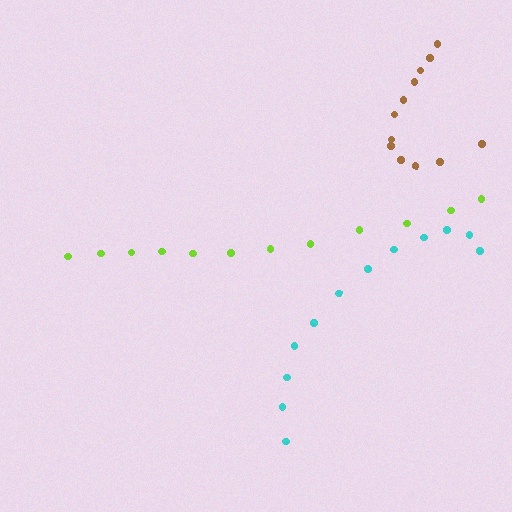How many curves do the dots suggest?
There are 3 distinct paths.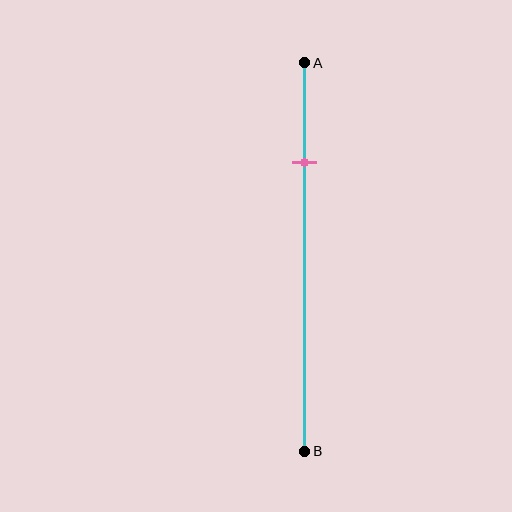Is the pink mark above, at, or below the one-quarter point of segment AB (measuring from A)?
The pink mark is approximately at the one-quarter point of segment AB.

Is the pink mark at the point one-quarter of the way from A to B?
Yes, the mark is approximately at the one-quarter point.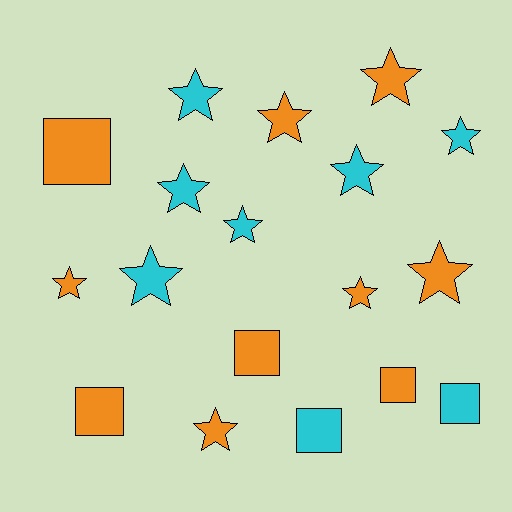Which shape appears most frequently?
Star, with 12 objects.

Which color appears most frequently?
Orange, with 10 objects.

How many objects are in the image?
There are 18 objects.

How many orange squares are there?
There are 4 orange squares.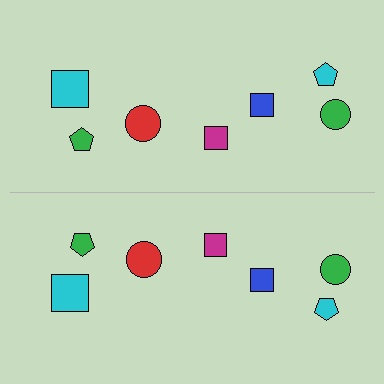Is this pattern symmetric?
Yes, this pattern has bilateral (reflection) symmetry.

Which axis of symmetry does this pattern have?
The pattern has a horizontal axis of symmetry running through the center of the image.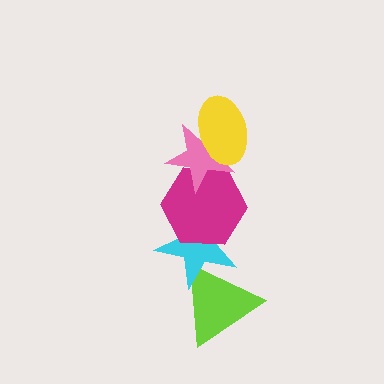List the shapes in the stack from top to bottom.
From top to bottom: the yellow ellipse, the pink star, the magenta hexagon, the cyan star, the lime triangle.